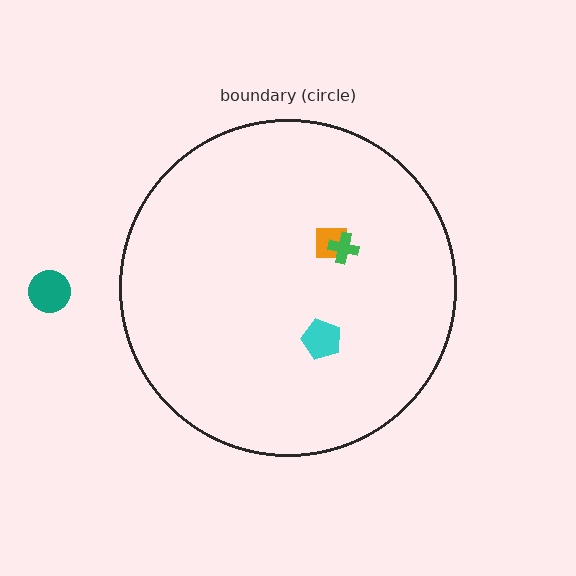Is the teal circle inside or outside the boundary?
Outside.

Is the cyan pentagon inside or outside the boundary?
Inside.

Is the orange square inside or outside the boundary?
Inside.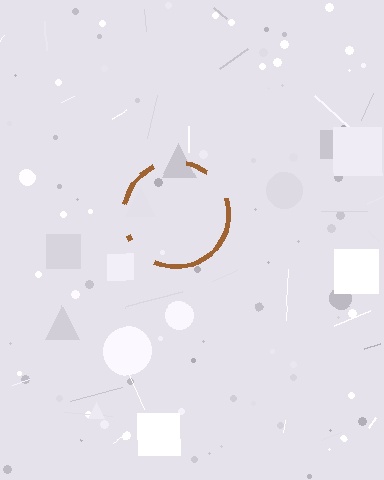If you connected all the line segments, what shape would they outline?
They would outline a circle.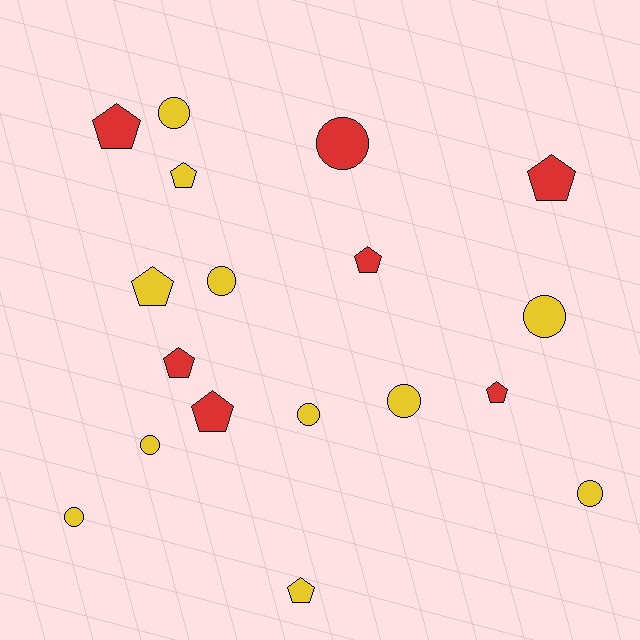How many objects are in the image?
There are 18 objects.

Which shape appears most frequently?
Circle, with 9 objects.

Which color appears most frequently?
Yellow, with 11 objects.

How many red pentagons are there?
There are 6 red pentagons.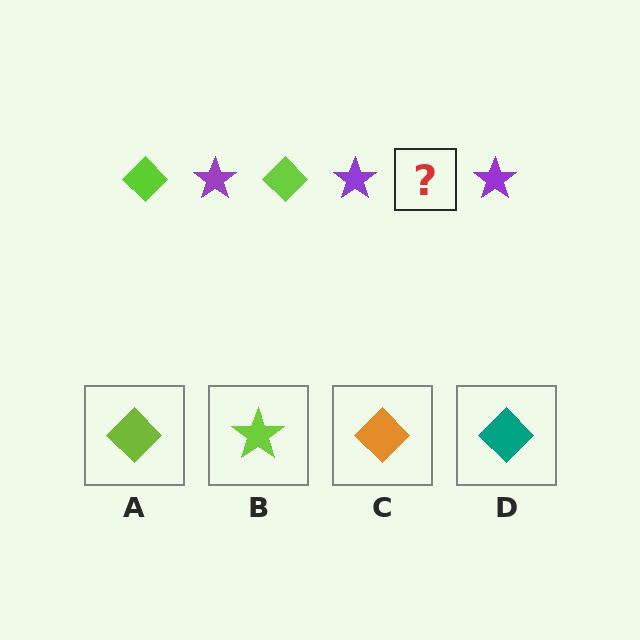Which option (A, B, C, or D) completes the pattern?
A.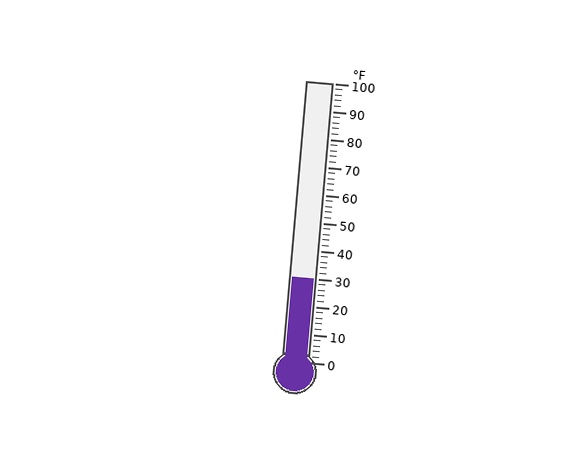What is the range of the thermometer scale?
The thermometer scale ranges from 0°F to 100°F.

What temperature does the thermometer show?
The thermometer shows approximately 30°F.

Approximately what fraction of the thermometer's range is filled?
The thermometer is filled to approximately 30% of its range.